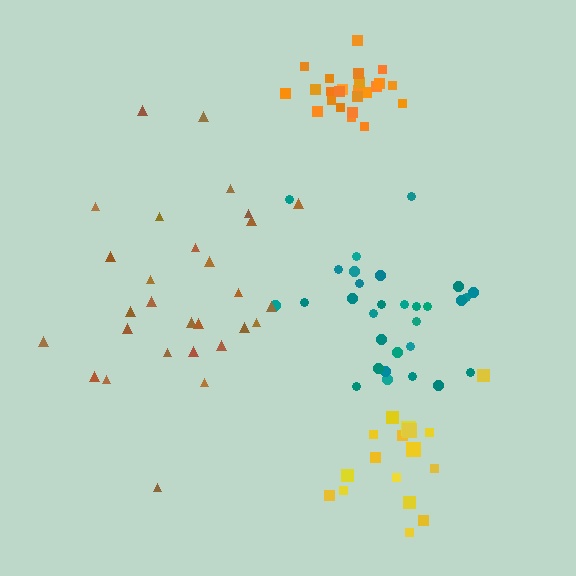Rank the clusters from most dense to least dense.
orange, teal, yellow, brown.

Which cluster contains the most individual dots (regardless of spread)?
Teal (30).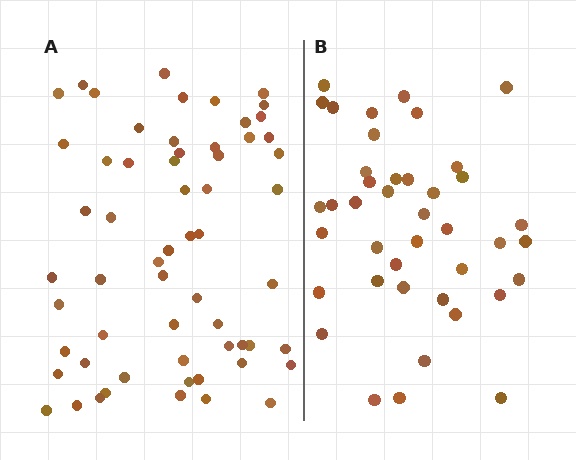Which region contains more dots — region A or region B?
Region A (the left region) has more dots.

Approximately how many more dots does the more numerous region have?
Region A has approximately 20 more dots than region B.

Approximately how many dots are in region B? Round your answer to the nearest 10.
About 40 dots. (The exact count is 41, which rounds to 40.)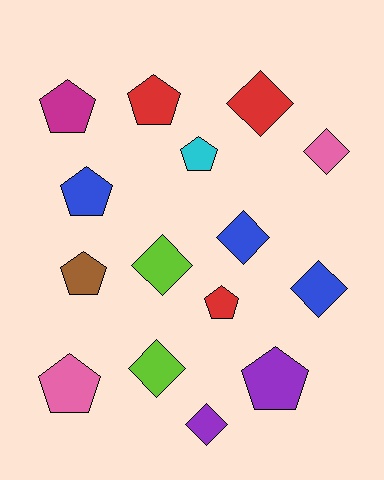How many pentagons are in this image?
There are 8 pentagons.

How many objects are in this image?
There are 15 objects.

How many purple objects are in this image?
There are 2 purple objects.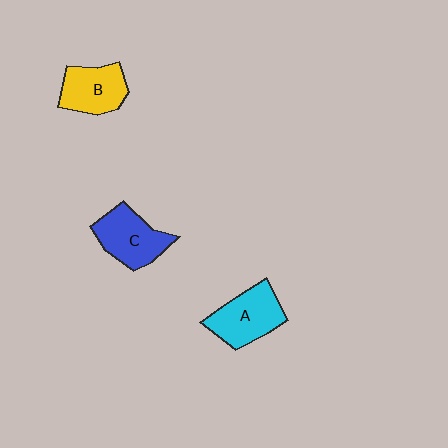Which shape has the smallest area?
Shape B (yellow).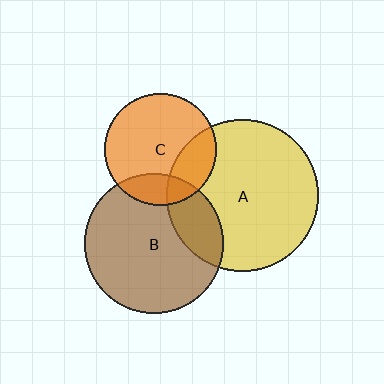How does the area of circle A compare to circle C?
Approximately 1.8 times.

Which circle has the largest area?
Circle A (yellow).